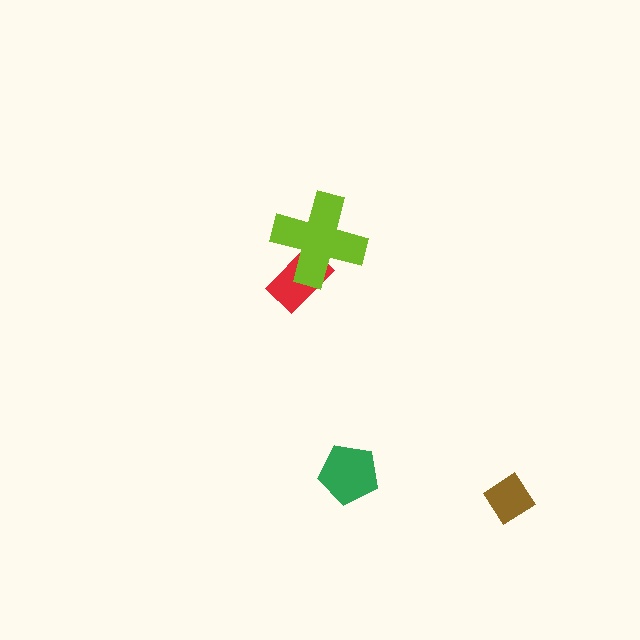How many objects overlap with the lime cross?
1 object overlaps with the lime cross.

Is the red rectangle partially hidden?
Yes, it is partially covered by another shape.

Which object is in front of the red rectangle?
The lime cross is in front of the red rectangle.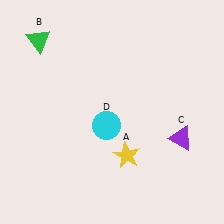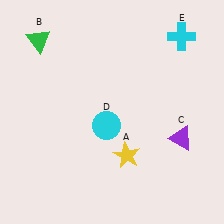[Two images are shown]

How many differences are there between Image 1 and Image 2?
There is 1 difference between the two images.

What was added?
A cyan cross (E) was added in Image 2.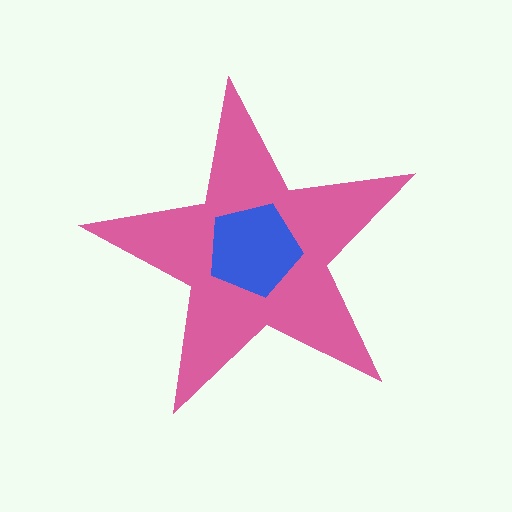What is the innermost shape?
The blue pentagon.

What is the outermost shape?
The pink star.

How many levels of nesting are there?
2.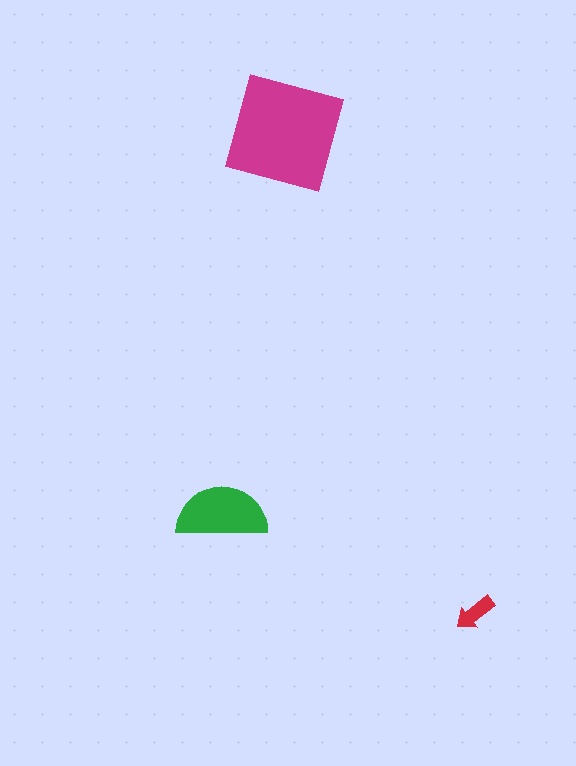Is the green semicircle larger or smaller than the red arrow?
Larger.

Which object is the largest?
The magenta square.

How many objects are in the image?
There are 3 objects in the image.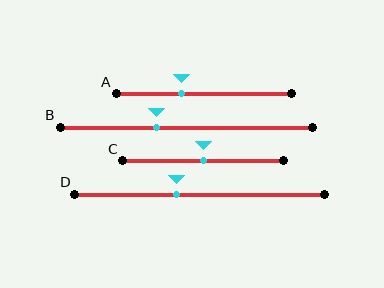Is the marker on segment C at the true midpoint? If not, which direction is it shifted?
Yes, the marker on segment C is at the true midpoint.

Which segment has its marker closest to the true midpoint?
Segment C has its marker closest to the true midpoint.